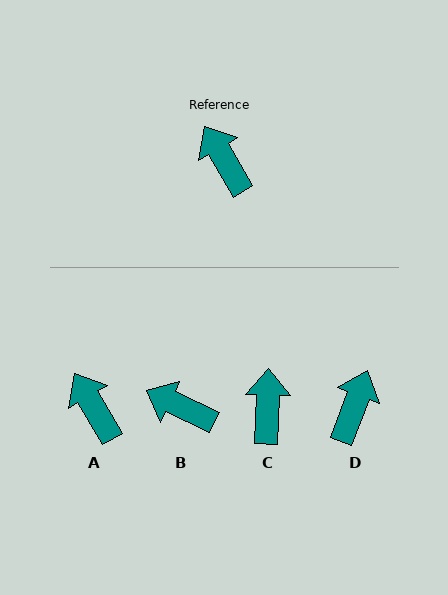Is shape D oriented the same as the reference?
No, it is off by about 51 degrees.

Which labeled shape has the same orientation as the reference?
A.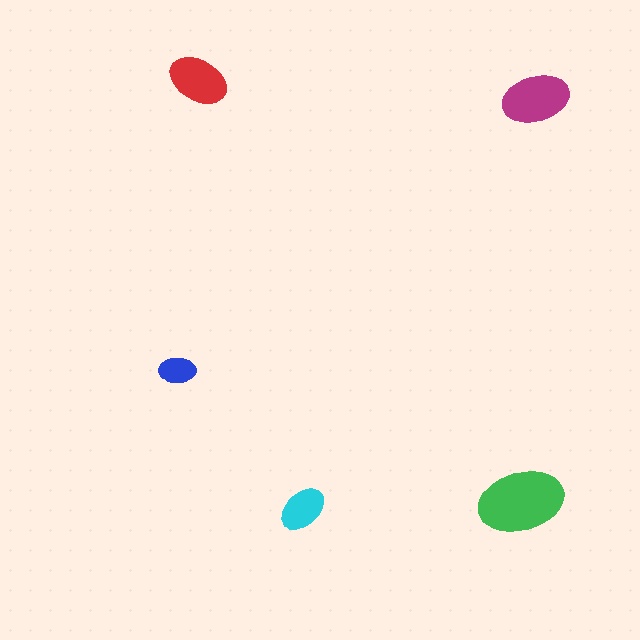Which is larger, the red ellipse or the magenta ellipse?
The magenta one.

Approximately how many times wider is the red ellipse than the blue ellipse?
About 1.5 times wider.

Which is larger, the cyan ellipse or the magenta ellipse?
The magenta one.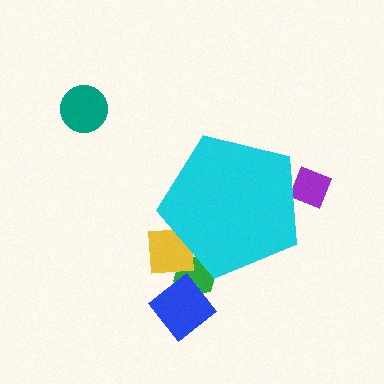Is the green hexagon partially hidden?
Yes, the green hexagon is partially hidden behind the cyan pentagon.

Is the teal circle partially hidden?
No, the teal circle is fully visible.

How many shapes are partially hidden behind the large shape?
3 shapes are partially hidden.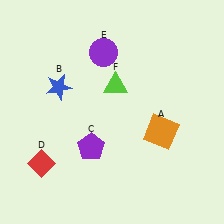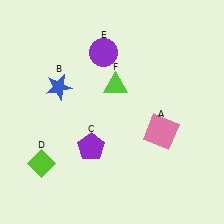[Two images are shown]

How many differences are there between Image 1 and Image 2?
There are 2 differences between the two images.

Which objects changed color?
A changed from orange to pink. D changed from red to lime.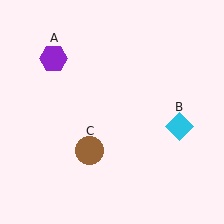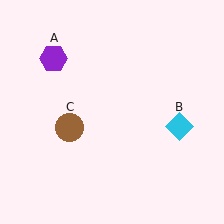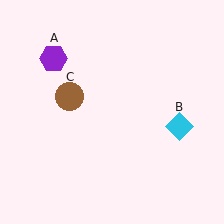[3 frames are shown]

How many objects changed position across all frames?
1 object changed position: brown circle (object C).